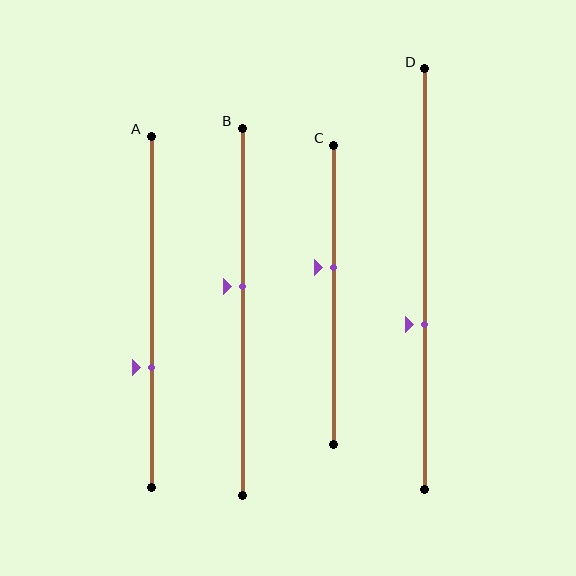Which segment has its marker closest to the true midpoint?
Segment B has its marker closest to the true midpoint.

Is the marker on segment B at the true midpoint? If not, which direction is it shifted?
No, the marker on segment B is shifted upward by about 7% of the segment length.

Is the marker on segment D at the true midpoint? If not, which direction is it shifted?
No, the marker on segment D is shifted downward by about 11% of the segment length.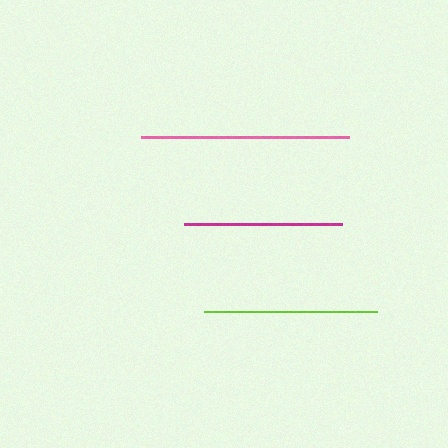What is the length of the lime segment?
The lime segment is approximately 173 pixels long.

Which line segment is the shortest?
The magenta line is the shortest at approximately 158 pixels.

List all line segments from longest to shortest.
From longest to shortest: pink, lime, magenta.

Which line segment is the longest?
The pink line is the longest at approximately 209 pixels.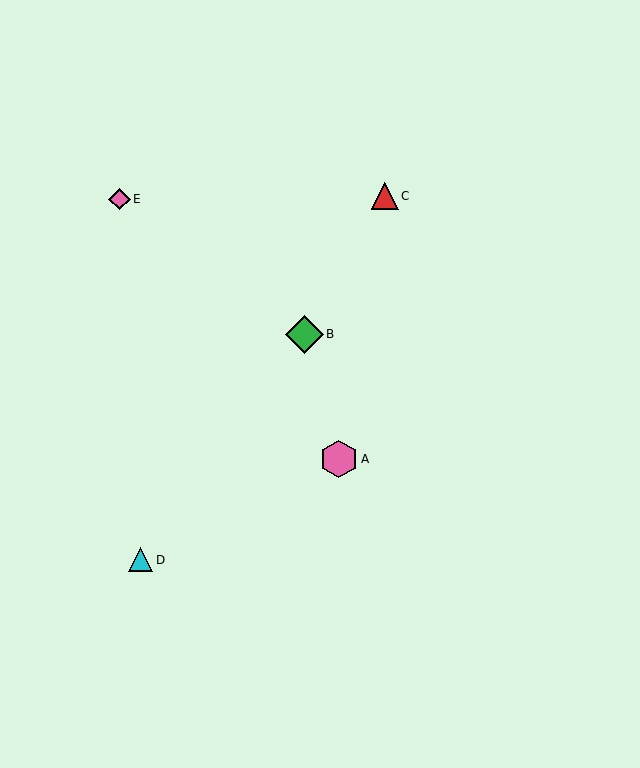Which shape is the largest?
The green diamond (labeled B) is the largest.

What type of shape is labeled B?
Shape B is a green diamond.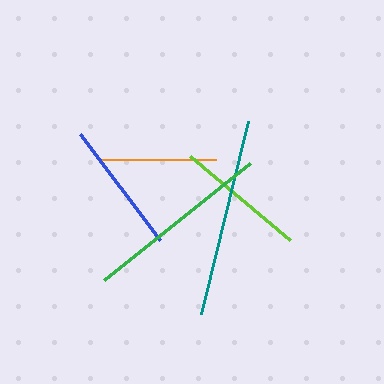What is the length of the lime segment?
The lime segment is approximately 130 pixels long.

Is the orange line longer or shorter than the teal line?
The teal line is longer than the orange line.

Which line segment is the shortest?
The orange line is the shortest at approximately 116 pixels.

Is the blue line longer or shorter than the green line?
The green line is longer than the blue line.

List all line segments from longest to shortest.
From longest to shortest: teal, green, blue, lime, orange.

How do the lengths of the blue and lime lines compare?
The blue and lime lines are approximately the same length.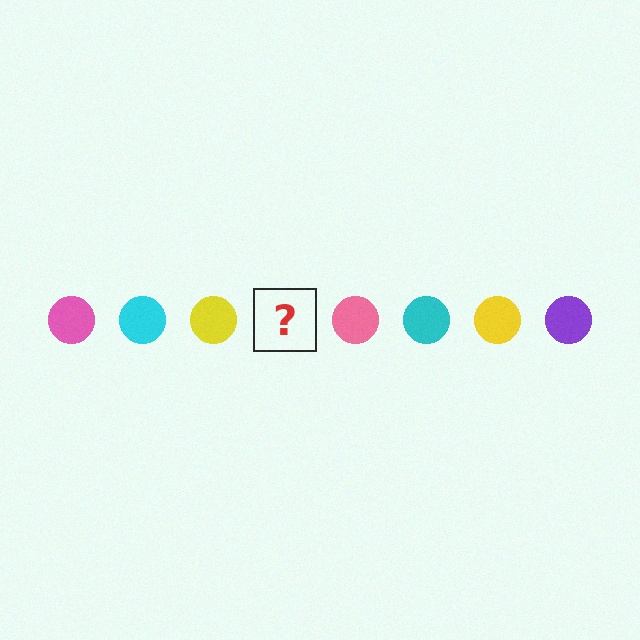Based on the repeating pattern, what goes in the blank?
The blank should be a purple circle.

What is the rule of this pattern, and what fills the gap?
The rule is that the pattern cycles through pink, cyan, yellow, purple circles. The gap should be filled with a purple circle.